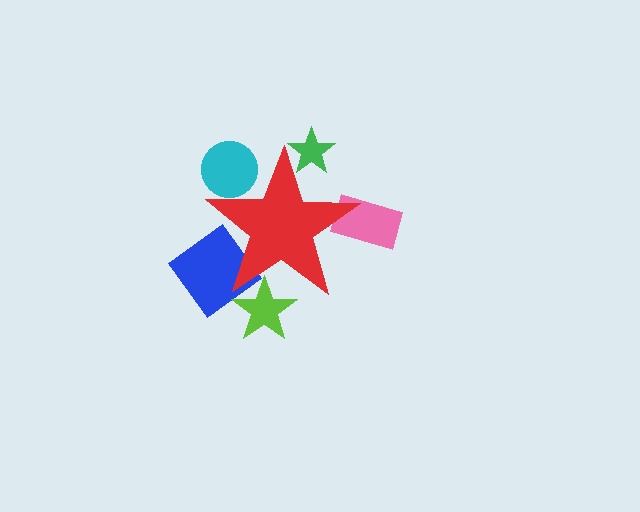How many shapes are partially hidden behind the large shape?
5 shapes are partially hidden.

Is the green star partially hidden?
Yes, the green star is partially hidden behind the red star.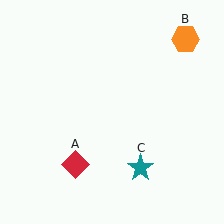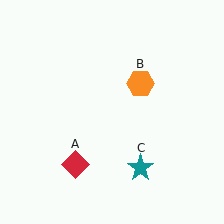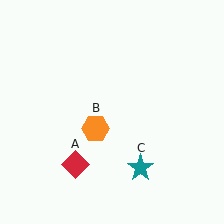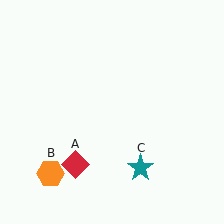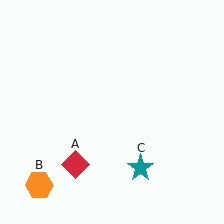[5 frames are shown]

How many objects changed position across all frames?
1 object changed position: orange hexagon (object B).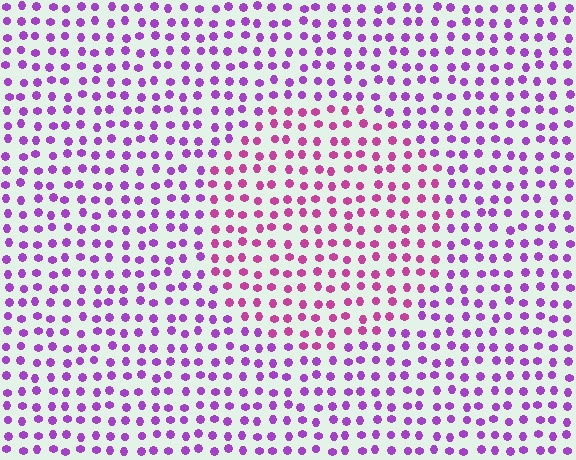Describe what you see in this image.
The image is filled with small purple elements in a uniform arrangement. A circle-shaped region is visible where the elements are tinted to a slightly different hue, forming a subtle color boundary.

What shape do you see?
I see a circle.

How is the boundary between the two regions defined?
The boundary is defined purely by a slight shift in hue (about 35 degrees). Spacing, size, and orientation are identical on both sides.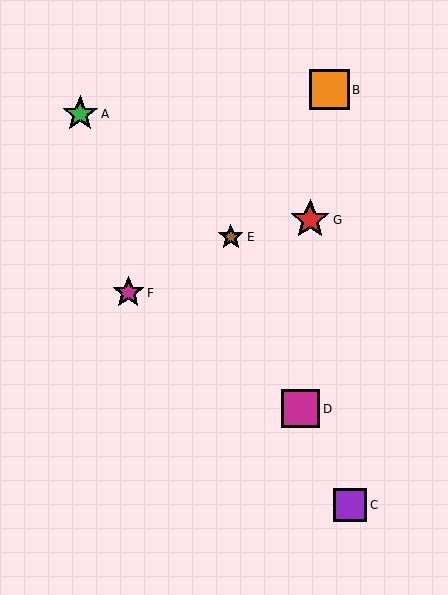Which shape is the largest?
The orange square (labeled B) is the largest.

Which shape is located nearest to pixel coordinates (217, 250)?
The brown star (labeled E) at (231, 237) is nearest to that location.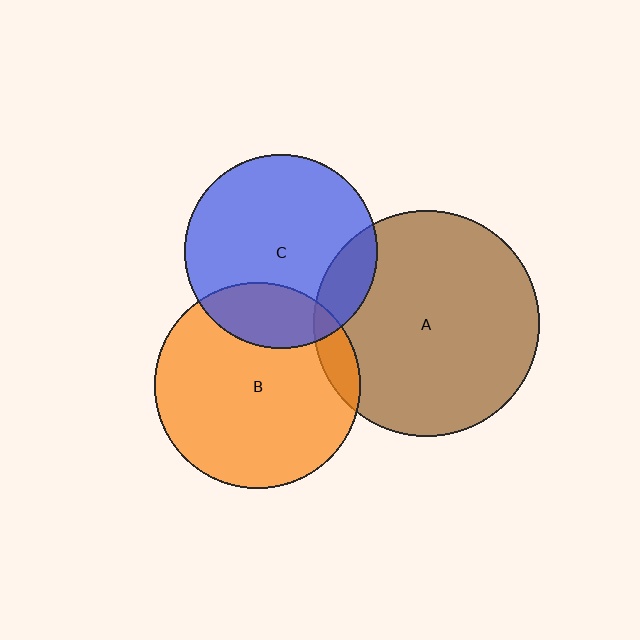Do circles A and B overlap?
Yes.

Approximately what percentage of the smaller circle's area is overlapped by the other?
Approximately 10%.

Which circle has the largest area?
Circle A (brown).